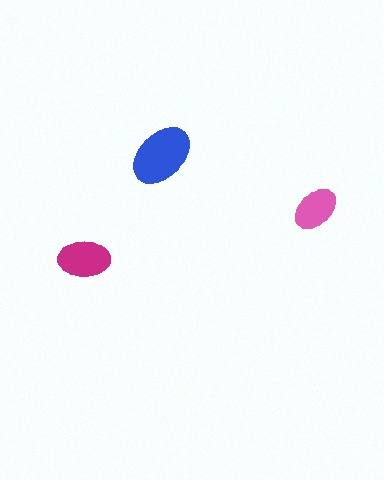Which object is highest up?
The blue ellipse is topmost.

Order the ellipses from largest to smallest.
the blue one, the magenta one, the pink one.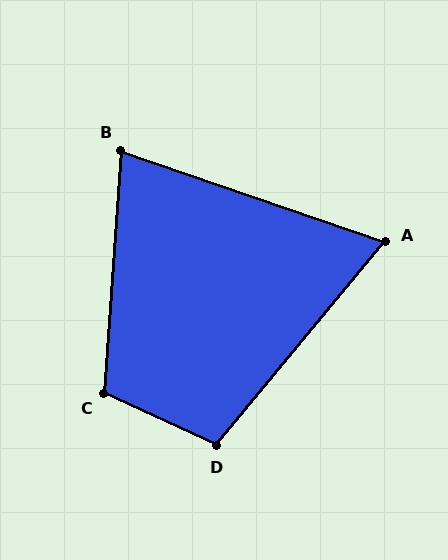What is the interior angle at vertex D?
Approximately 105 degrees (obtuse).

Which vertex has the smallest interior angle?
A, at approximately 69 degrees.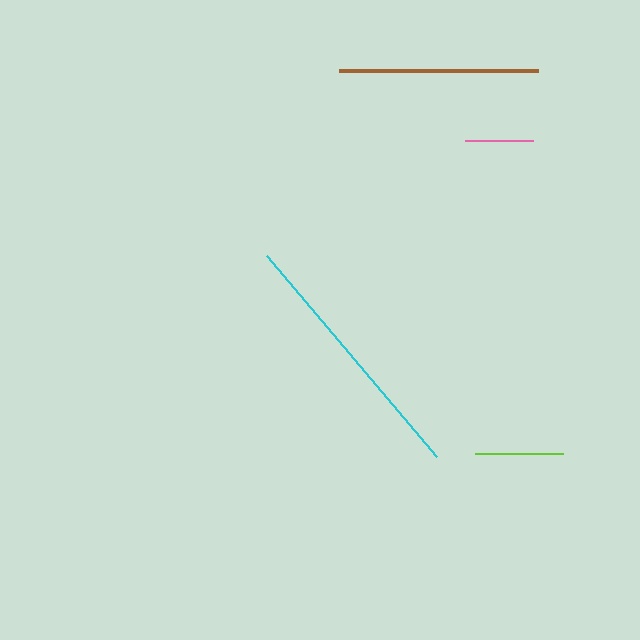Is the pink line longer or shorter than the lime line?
The lime line is longer than the pink line.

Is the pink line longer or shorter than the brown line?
The brown line is longer than the pink line.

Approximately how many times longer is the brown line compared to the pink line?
The brown line is approximately 2.9 times the length of the pink line.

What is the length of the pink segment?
The pink segment is approximately 68 pixels long.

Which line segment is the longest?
The cyan line is the longest at approximately 263 pixels.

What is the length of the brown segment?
The brown segment is approximately 198 pixels long.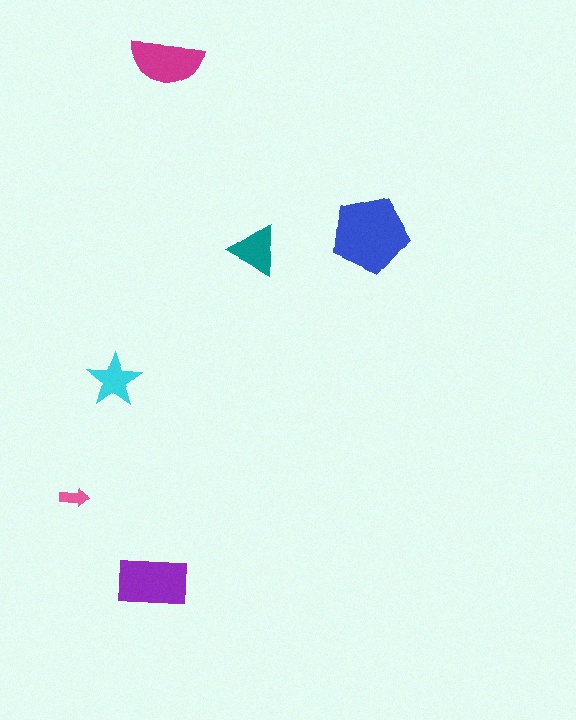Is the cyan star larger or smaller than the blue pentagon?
Smaller.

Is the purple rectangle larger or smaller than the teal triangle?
Larger.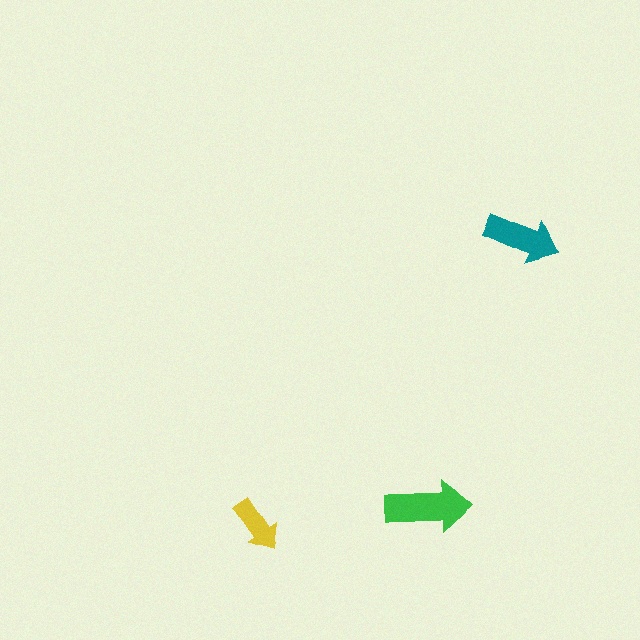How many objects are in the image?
There are 3 objects in the image.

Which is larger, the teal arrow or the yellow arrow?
The teal one.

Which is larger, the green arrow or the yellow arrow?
The green one.